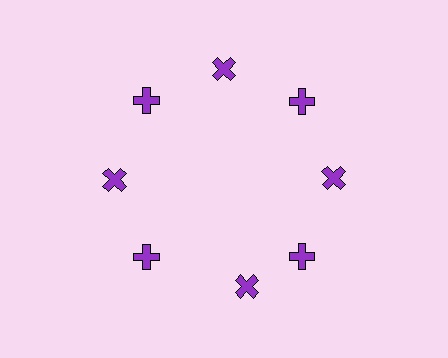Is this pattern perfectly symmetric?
No. The 8 purple crosses are arranged in a ring, but one element near the 6 o'clock position is rotated out of alignment along the ring, breaking the 8-fold rotational symmetry.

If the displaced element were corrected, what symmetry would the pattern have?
It would have 8-fold rotational symmetry — the pattern would map onto itself every 45 degrees.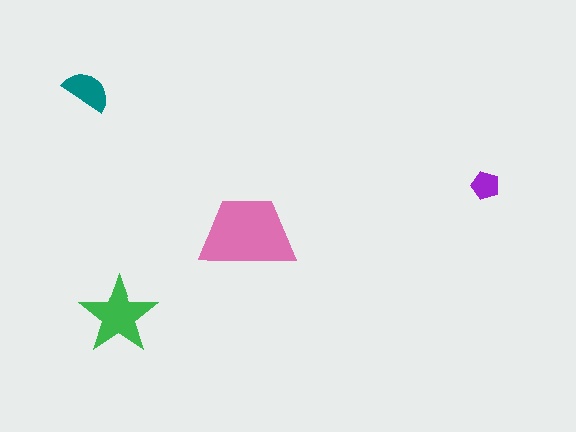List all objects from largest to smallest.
The pink trapezoid, the green star, the teal semicircle, the purple pentagon.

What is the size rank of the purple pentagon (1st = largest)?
4th.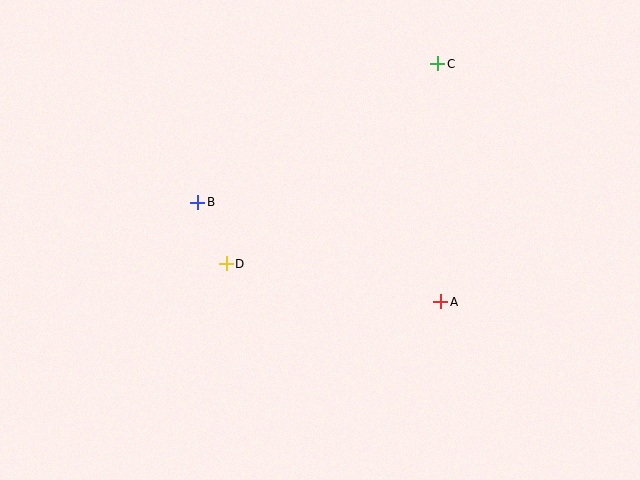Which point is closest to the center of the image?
Point D at (226, 264) is closest to the center.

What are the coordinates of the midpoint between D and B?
The midpoint between D and B is at (212, 233).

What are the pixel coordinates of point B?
Point B is at (198, 202).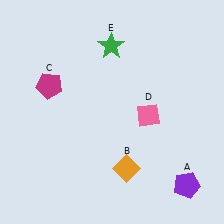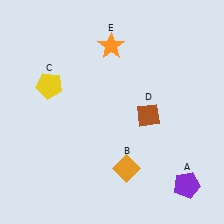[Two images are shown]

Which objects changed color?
C changed from magenta to yellow. D changed from pink to brown. E changed from green to orange.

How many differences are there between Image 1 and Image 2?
There are 3 differences between the two images.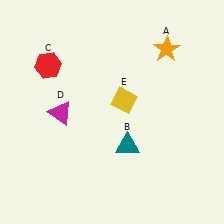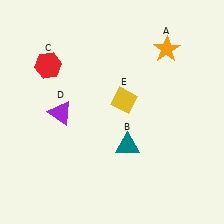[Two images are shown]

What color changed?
The triangle (D) changed from magenta in Image 1 to purple in Image 2.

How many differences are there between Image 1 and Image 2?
There is 1 difference between the two images.